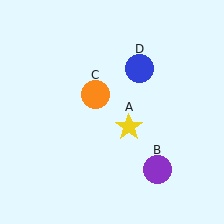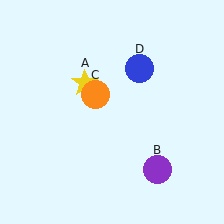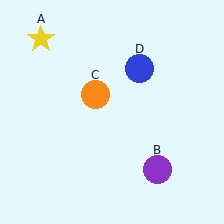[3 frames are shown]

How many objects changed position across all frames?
1 object changed position: yellow star (object A).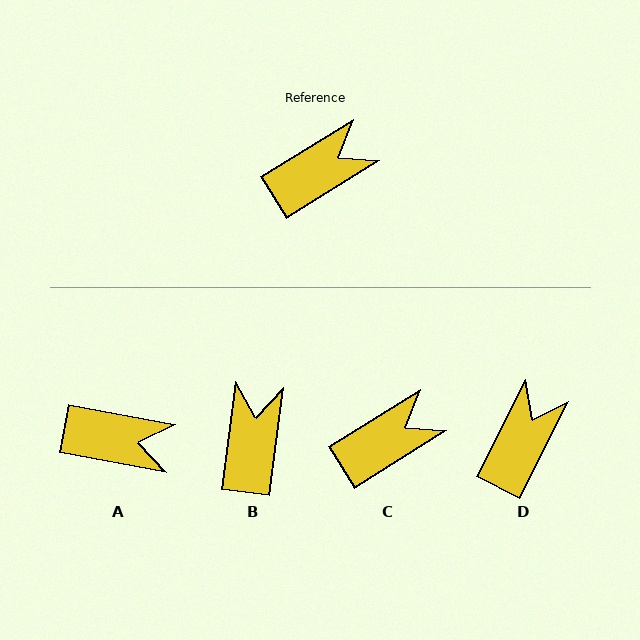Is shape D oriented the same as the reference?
No, it is off by about 31 degrees.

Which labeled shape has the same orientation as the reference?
C.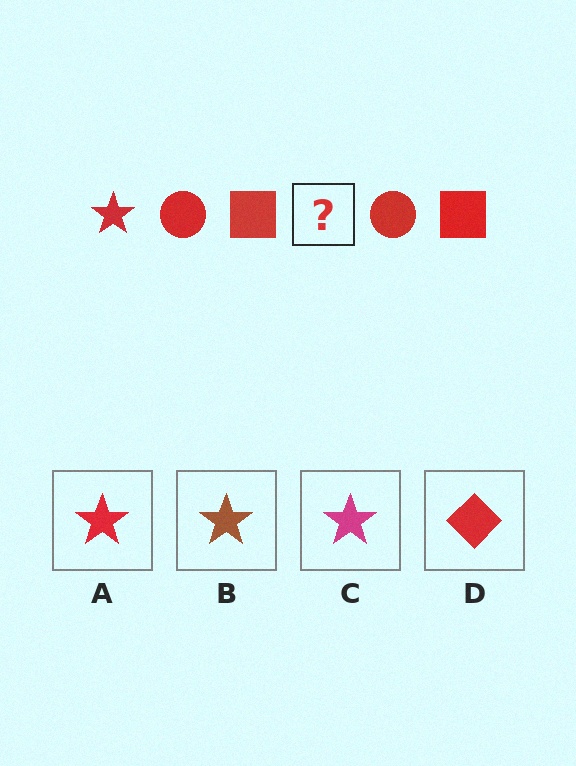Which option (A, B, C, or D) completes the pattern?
A.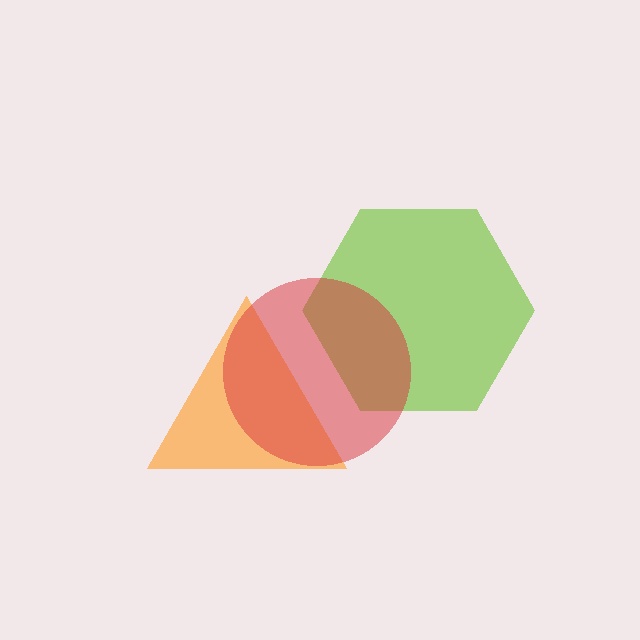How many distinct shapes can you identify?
There are 3 distinct shapes: a lime hexagon, an orange triangle, a red circle.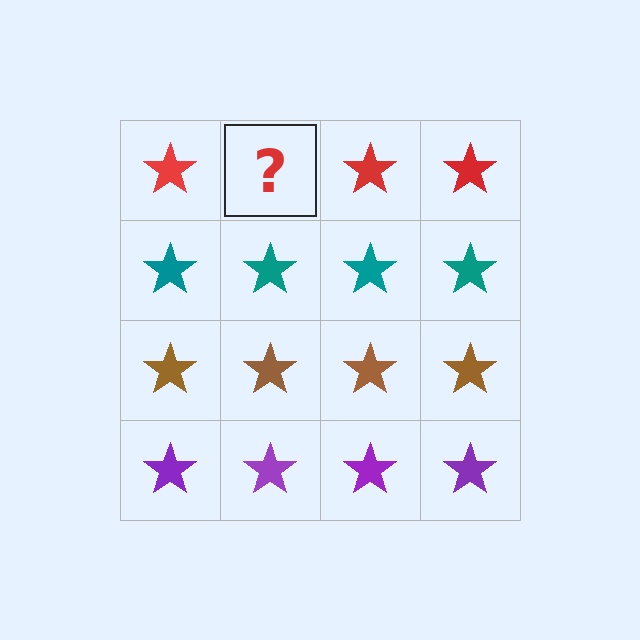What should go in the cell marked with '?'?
The missing cell should contain a red star.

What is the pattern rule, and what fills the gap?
The rule is that each row has a consistent color. The gap should be filled with a red star.